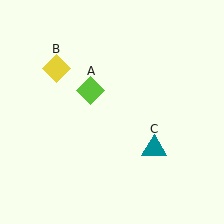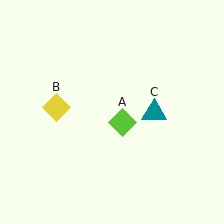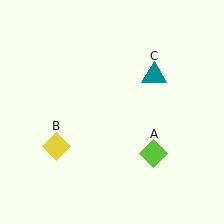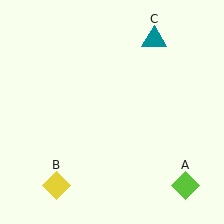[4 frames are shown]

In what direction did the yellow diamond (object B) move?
The yellow diamond (object B) moved down.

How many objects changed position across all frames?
3 objects changed position: lime diamond (object A), yellow diamond (object B), teal triangle (object C).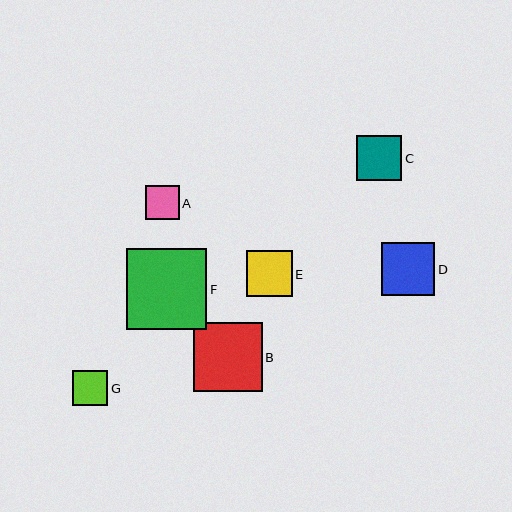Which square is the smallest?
Square A is the smallest with a size of approximately 34 pixels.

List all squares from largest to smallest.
From largest to smallest: F, B, D, E, C, G, A.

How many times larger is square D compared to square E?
Square D is approximately 1.1 times the size of square E.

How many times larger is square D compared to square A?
Square D is approximately 1.6 times the size of square A.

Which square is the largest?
Square F is the largest with a size of approximately 81 pixels.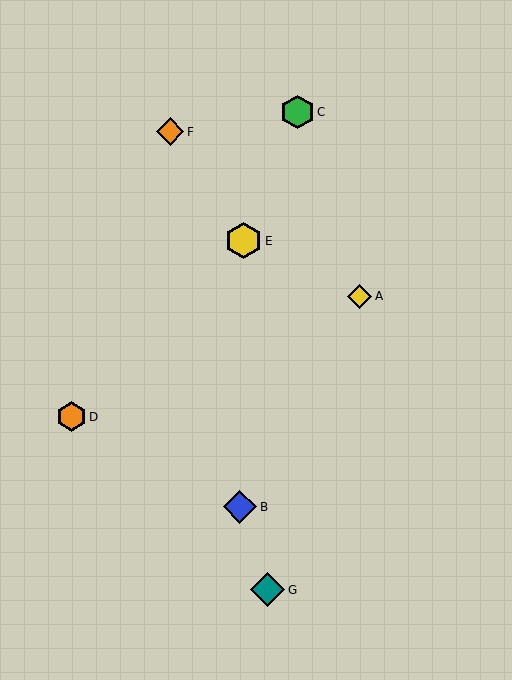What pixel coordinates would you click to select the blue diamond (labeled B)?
Click at (240, 507) to select the blue diamond B.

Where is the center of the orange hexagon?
The center of the orange hexagon is at (72, 417).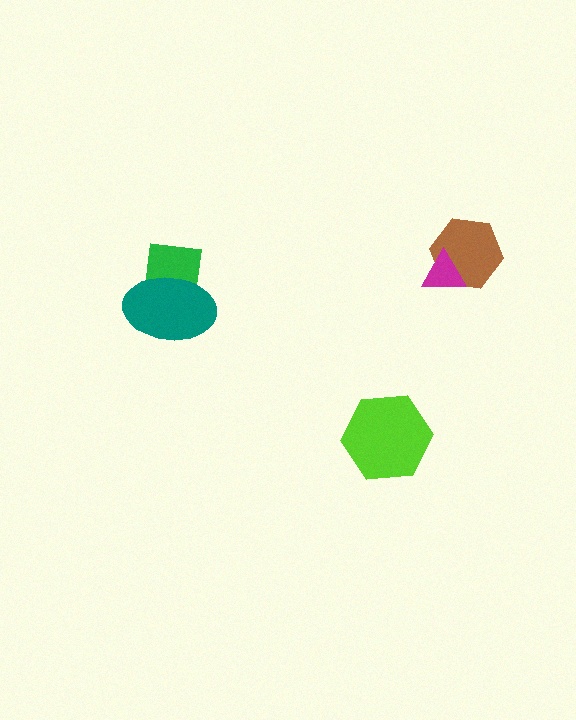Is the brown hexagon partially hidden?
Yes, it is partially covered by another shape.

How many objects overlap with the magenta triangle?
1 object overlaps with the magenta triangle.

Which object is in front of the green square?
The teal ellipse is in front of the green square.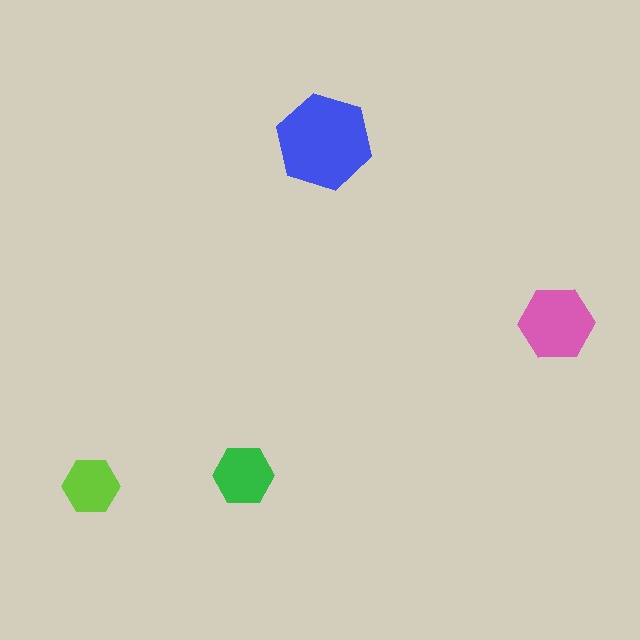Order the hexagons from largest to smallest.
the blue one, the pink one, the green one, the lime one.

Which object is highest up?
The blue hexagon is topmost.